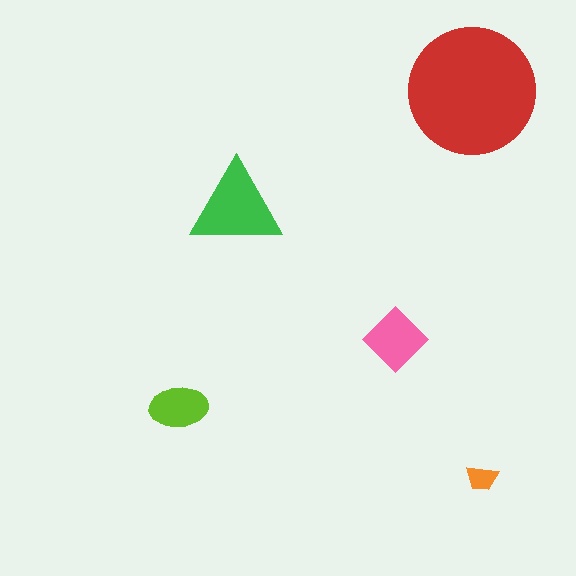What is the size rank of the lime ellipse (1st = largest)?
4th.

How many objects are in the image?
There are 5 objects in the image.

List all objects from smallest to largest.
The orange trapezoid, the lime ellipse, the pink diamond, the green triangle, the red circle.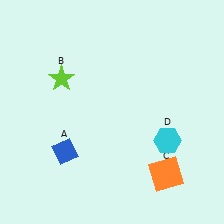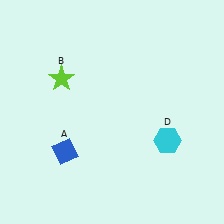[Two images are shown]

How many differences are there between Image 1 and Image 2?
There is 1 difference between the two images.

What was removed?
The orange square (C) was removed in Image 2.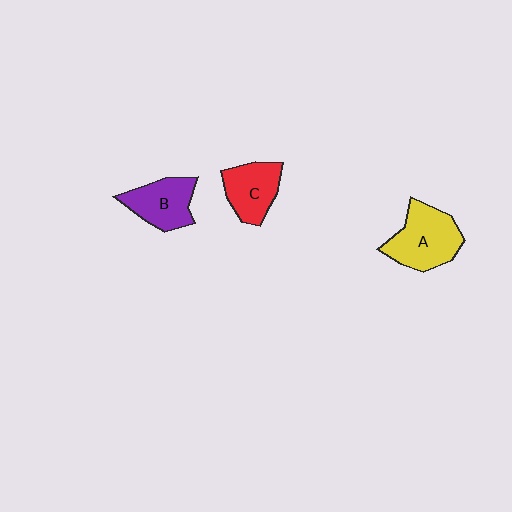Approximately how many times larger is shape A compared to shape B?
Approximately 1.3 times.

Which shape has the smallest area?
Shape C (red).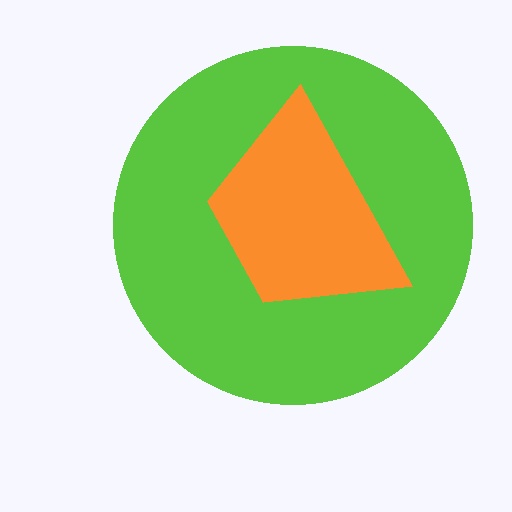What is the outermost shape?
The lime circle.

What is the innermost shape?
The orange trapezoid.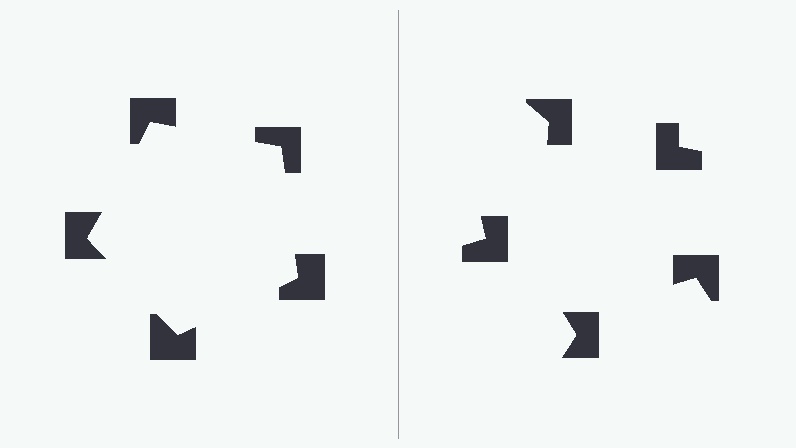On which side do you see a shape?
An illusory pentagon appears on the left side. On the right side the wedge cuts are rotated, so no coherent shape forms.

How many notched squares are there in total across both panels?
10 — 5 on each side.